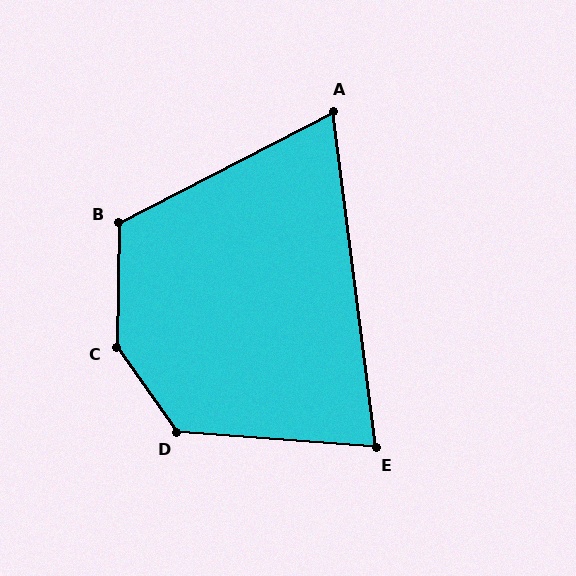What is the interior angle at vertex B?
Approximately 118 degrees (obtuse).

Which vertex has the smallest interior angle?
A, at approximately 70 degrees.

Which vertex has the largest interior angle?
C, at approximately 143 degrees.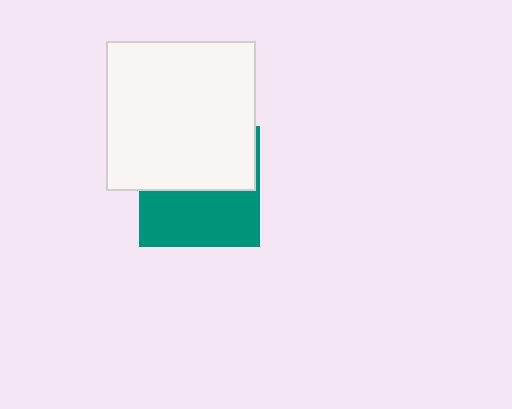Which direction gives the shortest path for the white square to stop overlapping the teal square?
Moving up gives the shortest separation.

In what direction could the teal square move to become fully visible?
The teal square could move down. That would shift it out from behind the white square entirely.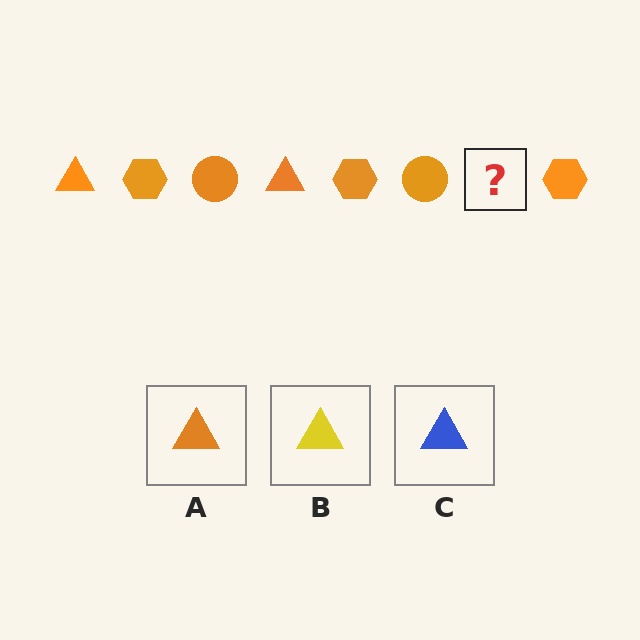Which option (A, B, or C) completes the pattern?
A.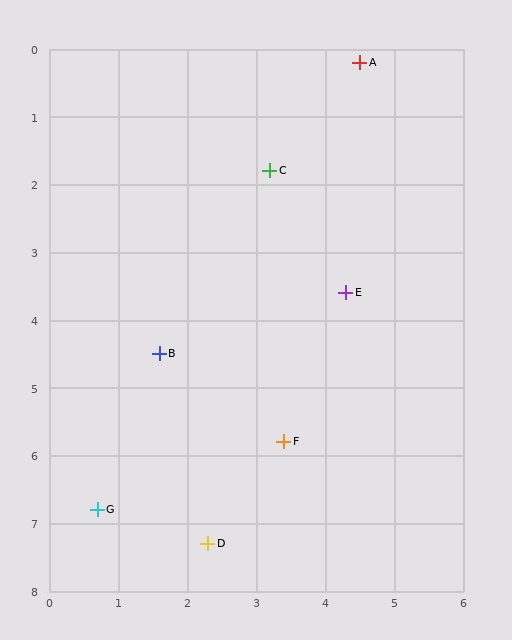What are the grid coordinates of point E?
Point E is at approximately (4.3, 3.6).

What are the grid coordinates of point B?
Point B is at approximately (1.6, 4.5).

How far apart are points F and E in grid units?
Points F and E are about 2.4 grid units apart.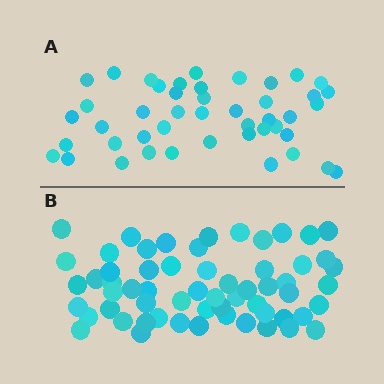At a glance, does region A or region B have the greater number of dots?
Region B (the bottom region) has more dots.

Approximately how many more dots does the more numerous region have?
Region B has approximately 15 more dots than region A.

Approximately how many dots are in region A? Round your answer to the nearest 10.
About 40 dots. (The exact count is 45, which rounds to 40.)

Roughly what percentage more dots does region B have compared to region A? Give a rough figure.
About 35% more.